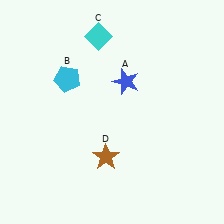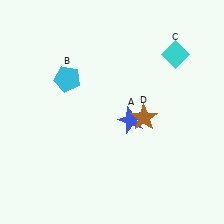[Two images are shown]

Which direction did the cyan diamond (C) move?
The cyan diamond (C) moved right.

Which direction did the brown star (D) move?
The brown star (D) moved up.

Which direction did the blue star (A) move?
The blue star (A) moved down.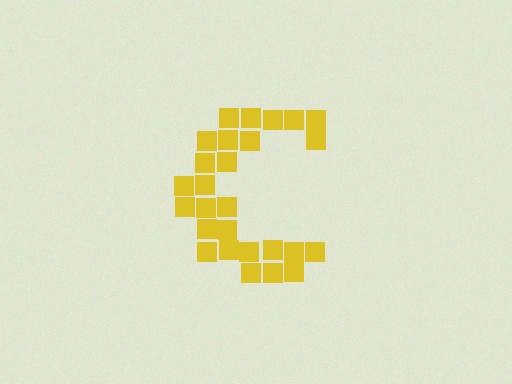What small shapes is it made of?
It is made of small squares.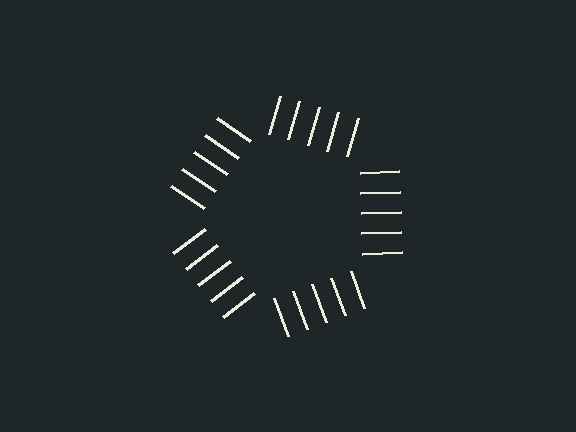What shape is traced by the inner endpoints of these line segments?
An illusory pentagon — the line segments terminate on its edges but no continuous stroke is drawn.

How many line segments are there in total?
25 — 5 along each of the 5 edges.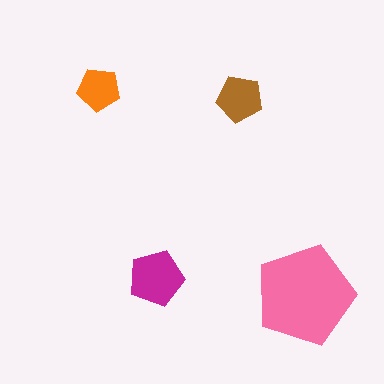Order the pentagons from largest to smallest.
the pink one, the magenta one, the brown one, the orange one.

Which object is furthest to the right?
The pink pentagon is rightmost.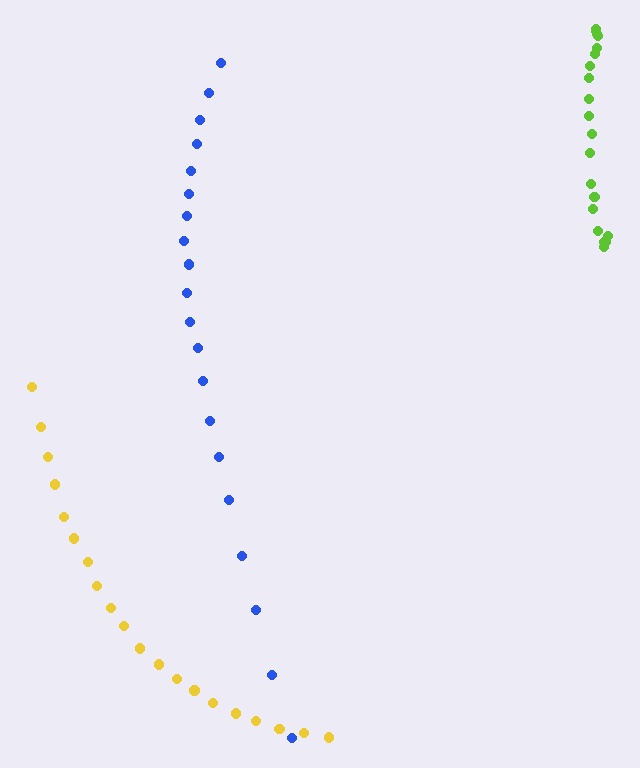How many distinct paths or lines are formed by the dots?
There are 3 distinct paths.